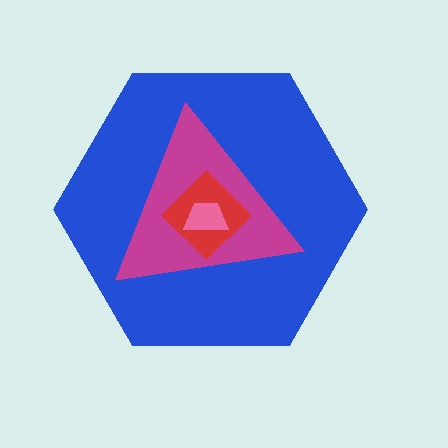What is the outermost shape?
The blue hexagon.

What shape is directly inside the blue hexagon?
The magenta triangle.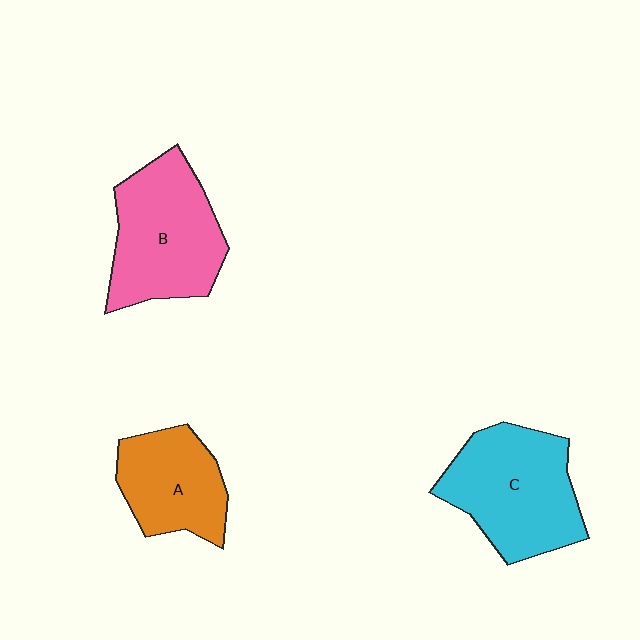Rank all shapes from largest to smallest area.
From largest to smallest: C (cyan), B (pink), A (orange).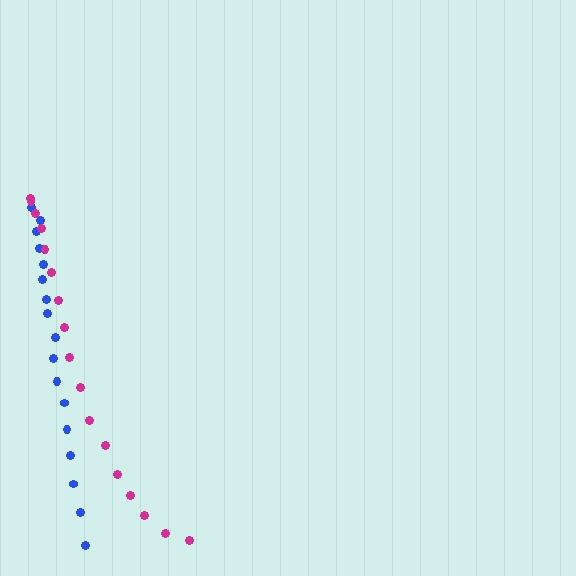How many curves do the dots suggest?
There are 2 distinct paths.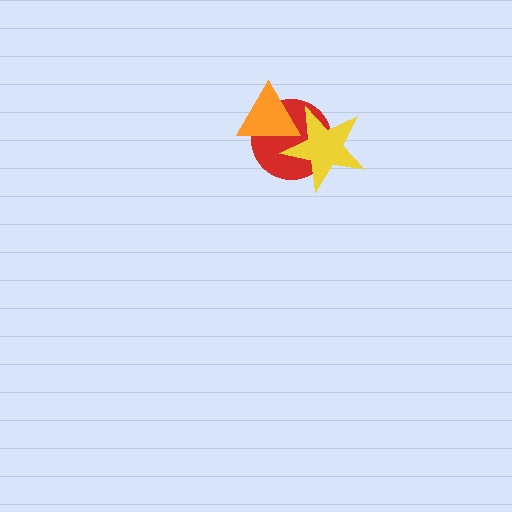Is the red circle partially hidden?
Yes, it is partially covered by another shape.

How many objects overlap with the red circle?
2 objects overlap with the red circle.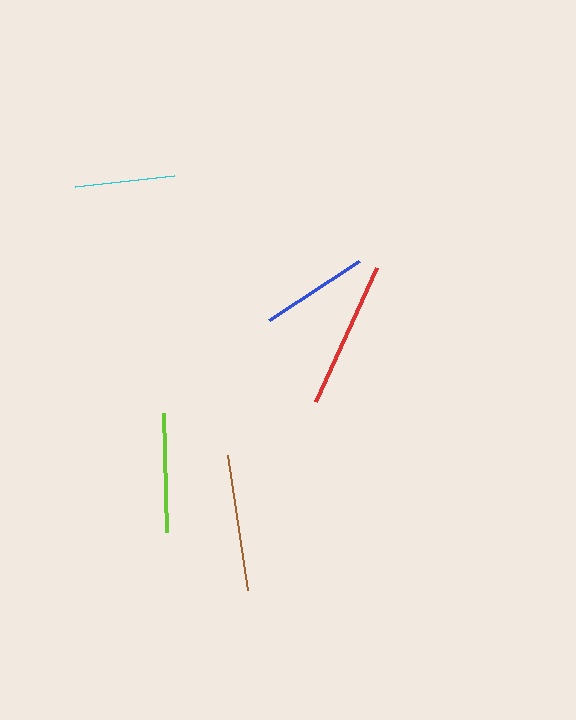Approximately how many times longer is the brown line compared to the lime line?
The brown line is approximately 1.1 times the length of the lime line.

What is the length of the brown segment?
The brown segment is approximately 136 pixels long.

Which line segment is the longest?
The red line is the longest at approximately 148 pixels.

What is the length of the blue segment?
The blue segment is approximately 108 pixels long.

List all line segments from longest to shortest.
From longest to shortest: red, brown, lime, blue, cyan.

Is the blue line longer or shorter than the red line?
The red line is longer than the blue line.